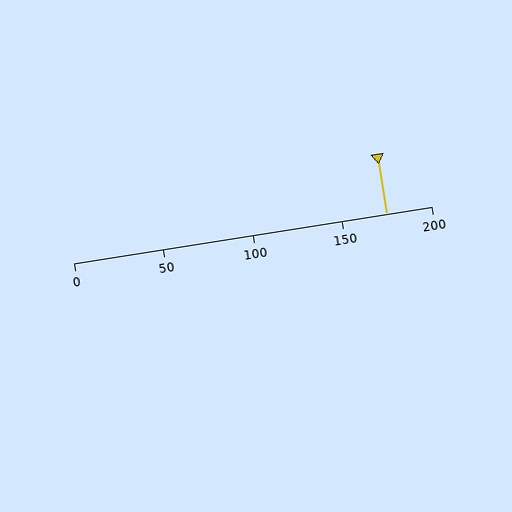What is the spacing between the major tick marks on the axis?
The major ticks are spaced 50 apart.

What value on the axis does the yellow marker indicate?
The marker indicates approximately 175.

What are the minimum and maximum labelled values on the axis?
The axis runs from 0 to 200.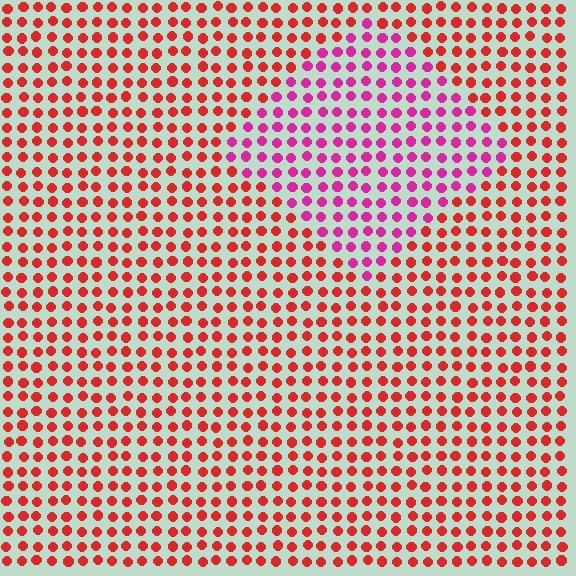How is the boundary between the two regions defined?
The boundary is defined purely by a slight shift in hue (about 41 degrees). Spacing, size, and orientation are identical on both sides.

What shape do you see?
I see a diamond.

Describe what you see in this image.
The image is filled with small red elements in a uniform arrangement. A diamond-shaped region is visible where the elements are tinted to a slightly different hue, forming a subtle color boundary.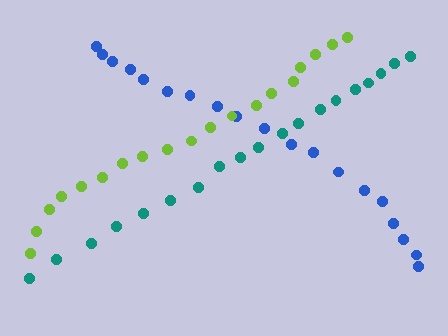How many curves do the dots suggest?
There are 3 distinct paths.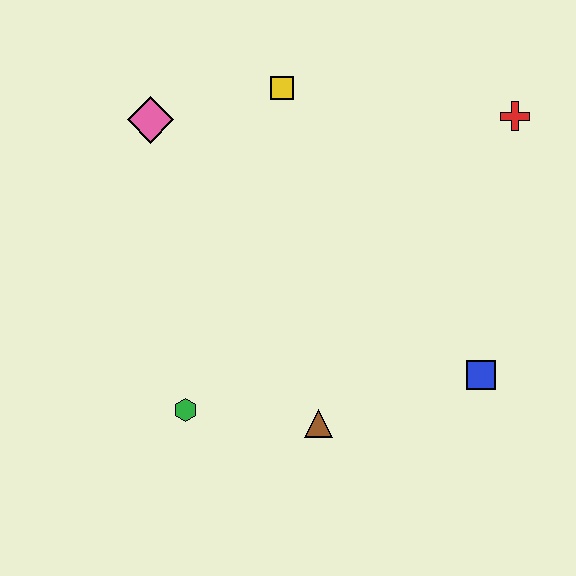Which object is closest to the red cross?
The yellow square is closest to the red cross.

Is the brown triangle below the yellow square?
Yes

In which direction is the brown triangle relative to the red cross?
The brown triangle is below the red cross.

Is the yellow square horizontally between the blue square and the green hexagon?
Yes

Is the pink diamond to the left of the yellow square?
Yes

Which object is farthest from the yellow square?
The blue square is farthest from the yellow square.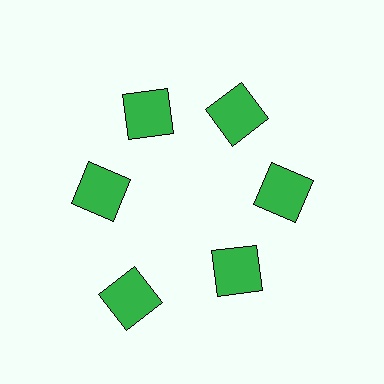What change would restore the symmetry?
The symmetry would be restored by moving it inward, back onto the ring so that all 6 squares sit at equal angles and equal distance from the center.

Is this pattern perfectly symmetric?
No. The 6 green squares are arranged in a ring, but one element near the 7 o'clock position is pushed outward from the center, breaking the 6-fold rotational symmetry.